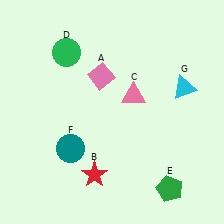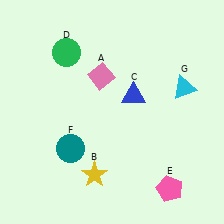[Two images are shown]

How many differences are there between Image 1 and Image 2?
There are 3 differences between the two images.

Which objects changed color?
B changed from red to yellow. C changed from pink to blue. E changed from green to pink.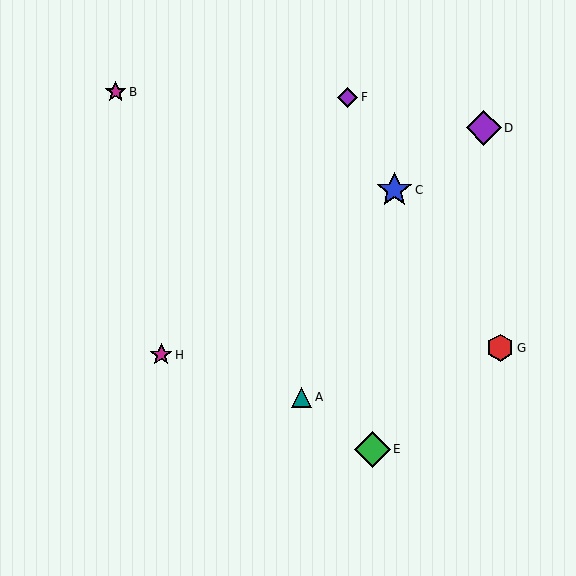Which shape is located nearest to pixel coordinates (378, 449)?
The green diamond (labeled E) at (372, 449) is nearest to that location.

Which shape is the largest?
The green diamond (labeled E) is the largest.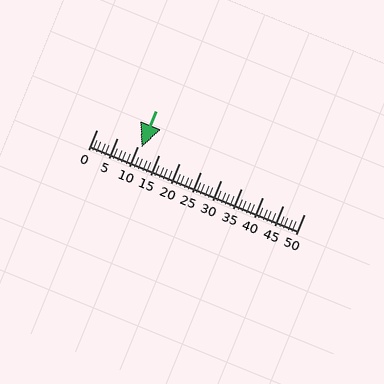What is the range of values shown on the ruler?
The ruler shows values from 0 to 50.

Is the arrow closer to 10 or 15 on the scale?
The arrow is closer to 10.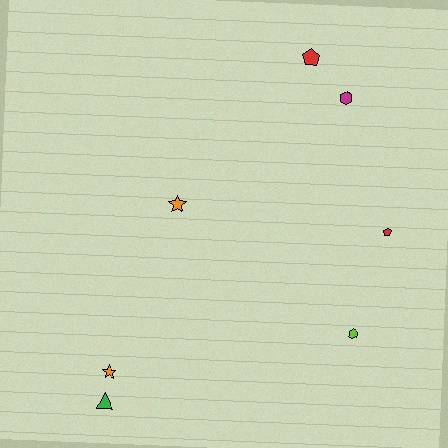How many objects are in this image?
There are 7 objects.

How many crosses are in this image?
There are no crosses.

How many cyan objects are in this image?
There are no cyan objects.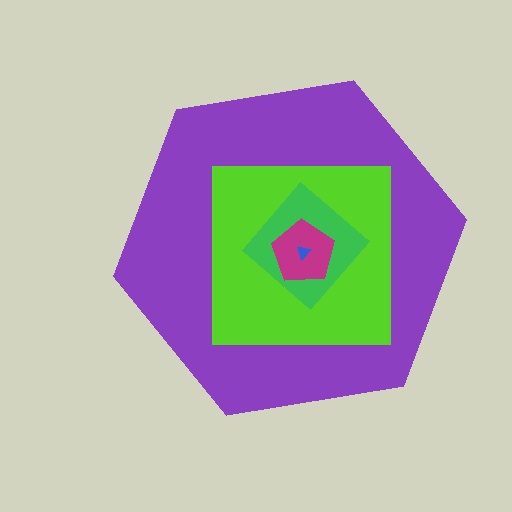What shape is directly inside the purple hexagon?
The lime square.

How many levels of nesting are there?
5.